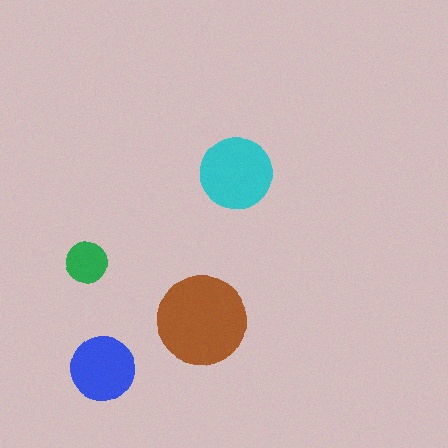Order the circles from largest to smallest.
the brown one, the cyan one, the blue one, the green one.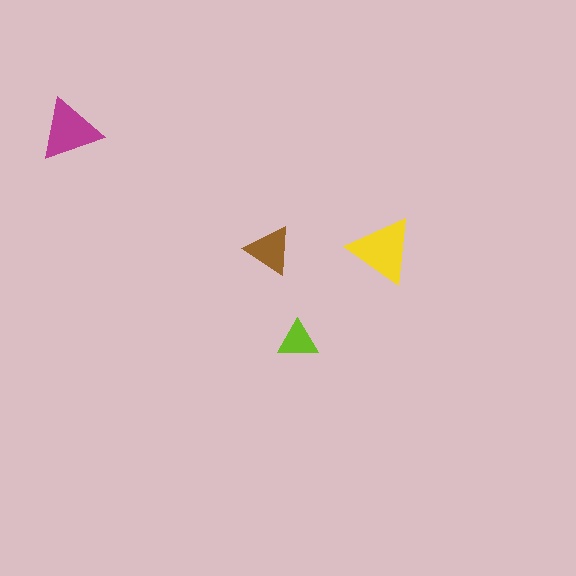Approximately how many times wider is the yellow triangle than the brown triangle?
About 1.5 times wider.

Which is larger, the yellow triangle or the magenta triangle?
The yellow one.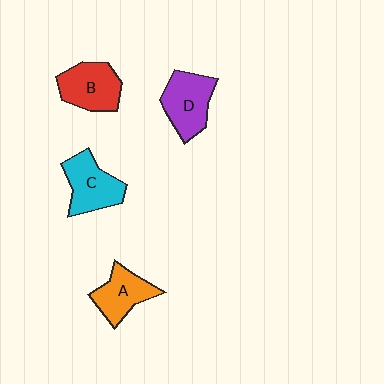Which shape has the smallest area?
Shape A (orange).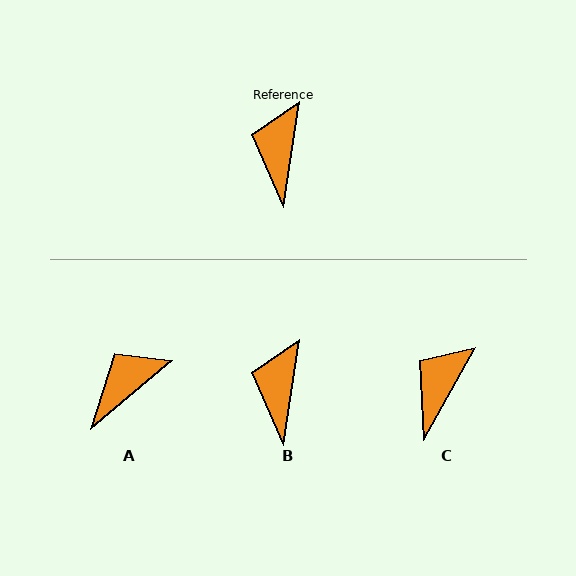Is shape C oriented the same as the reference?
No, it is off by about 21 degrees.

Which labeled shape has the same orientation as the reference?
B.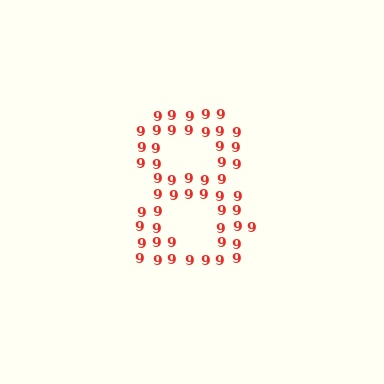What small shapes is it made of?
It is made of small digit 9's.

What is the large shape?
The large shape is the digit 8.